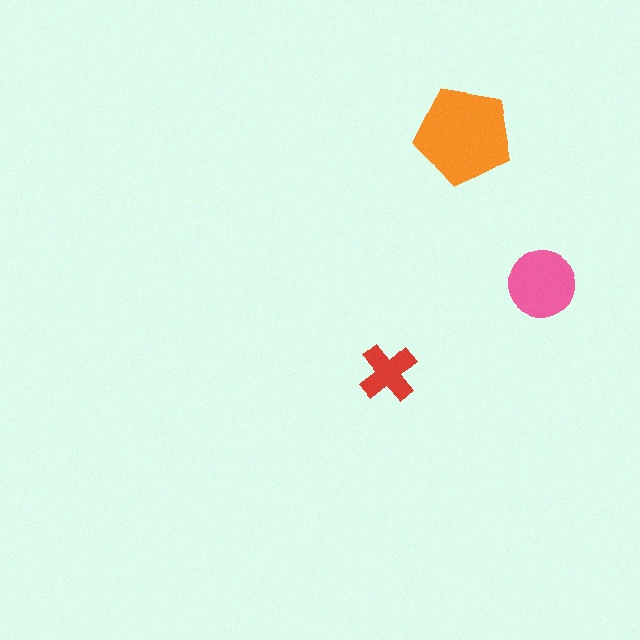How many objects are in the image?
There are 3 objects in the image.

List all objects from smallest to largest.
The red cross, the pink circle, the orange pentagon.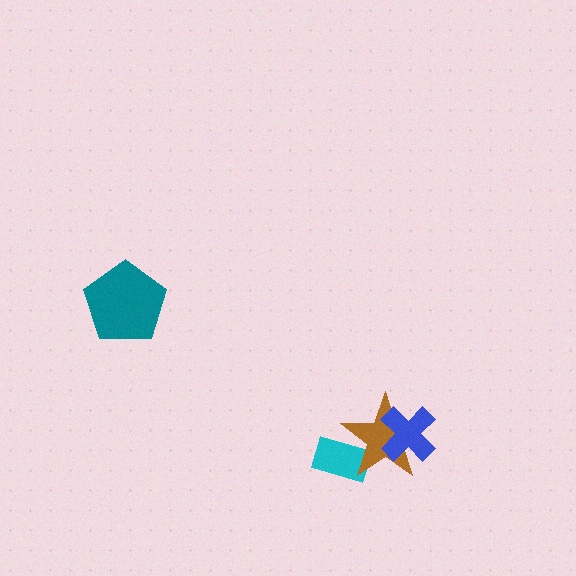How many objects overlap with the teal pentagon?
0 objects overlap with the teal pentagon.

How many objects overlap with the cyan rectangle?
1 object overlaps with the cyan rectangle.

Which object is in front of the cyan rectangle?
The brown star is in front of the cyan rectangle.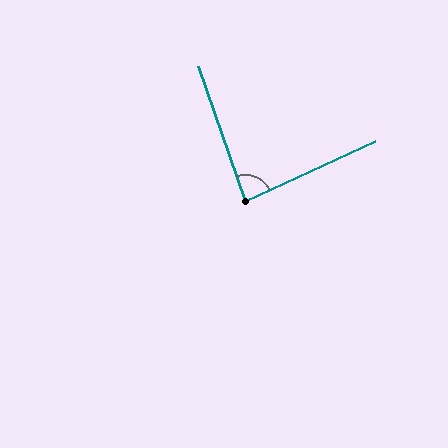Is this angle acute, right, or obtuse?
It is acute.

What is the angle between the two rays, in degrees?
Approximately 85 degrees.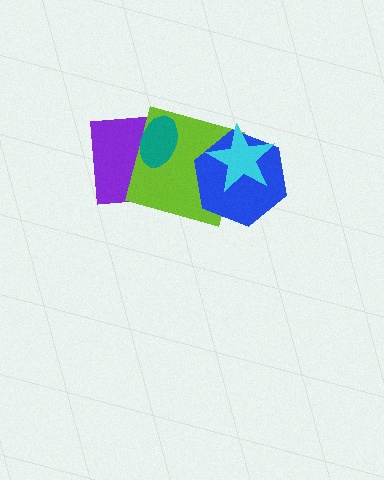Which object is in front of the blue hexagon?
The cyan star is in front of the blue hexagon.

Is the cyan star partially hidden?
No, no other shape covers it.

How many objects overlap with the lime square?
4 objects overlap with the lime square.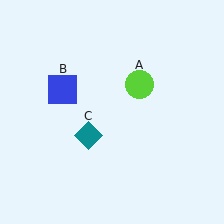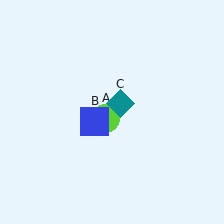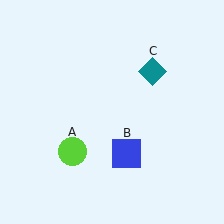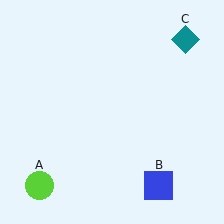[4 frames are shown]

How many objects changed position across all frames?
3 objects changed position: lime circle (object A), blue square (object B), teal diamond (object C).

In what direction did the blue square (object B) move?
The blue square (object B) moved down and to the right.